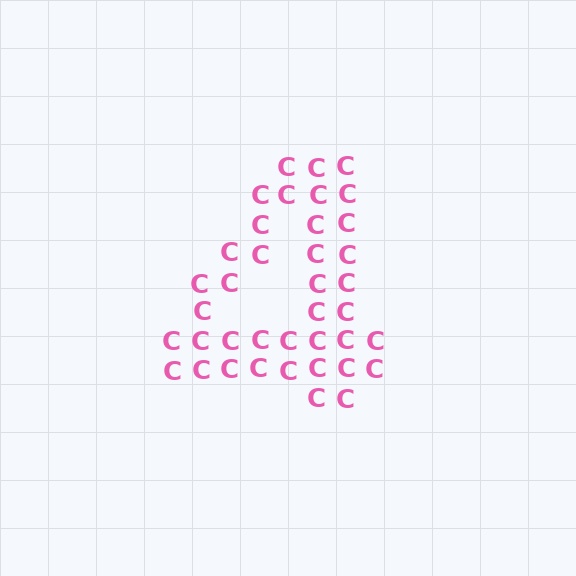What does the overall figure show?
The overall figure shows the digit 4.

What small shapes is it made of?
It is made of small letter C's.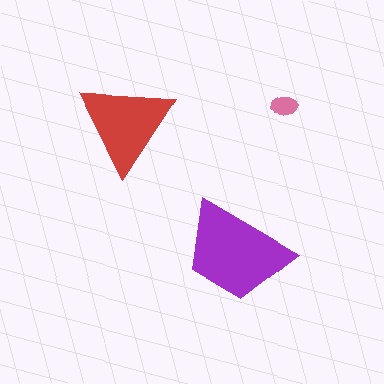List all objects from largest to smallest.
The purple trapezoid, the red triangle, the pink ellipse.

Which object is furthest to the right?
The pink ellipse is rightmost.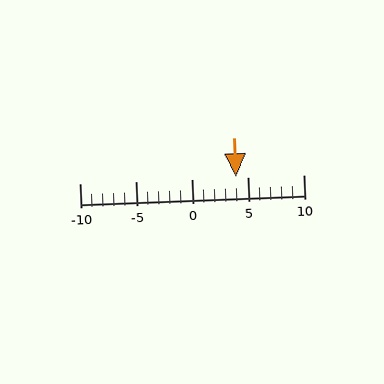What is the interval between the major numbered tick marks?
The major tick marks are spaced 5 units apart.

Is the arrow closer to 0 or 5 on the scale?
The arrow is closer to 5.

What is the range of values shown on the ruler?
The ruler shows values from -10 to 10.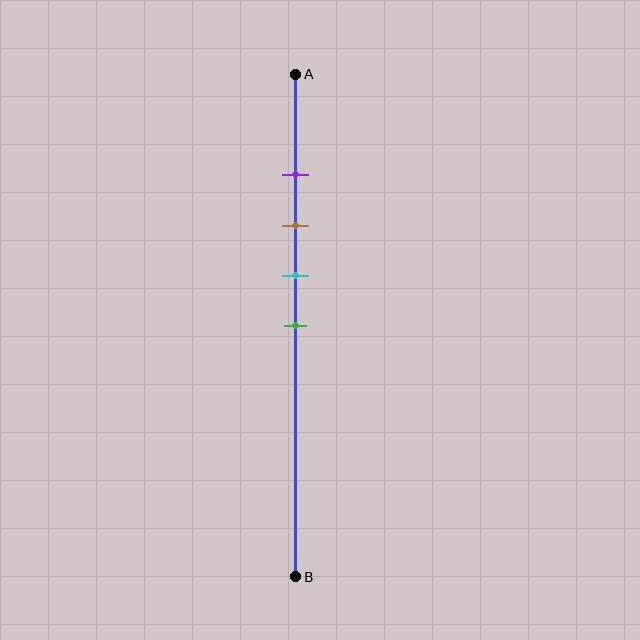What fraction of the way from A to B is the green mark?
The green mark is approximately 50% (0.5) of the way from A to B.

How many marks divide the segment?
There are 4 marks dividing the segment.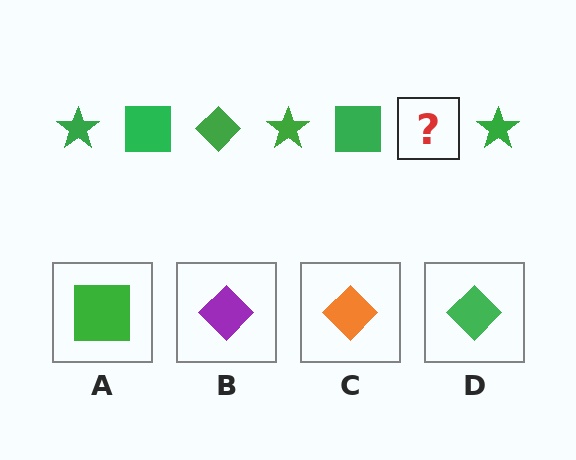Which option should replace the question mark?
Option D.